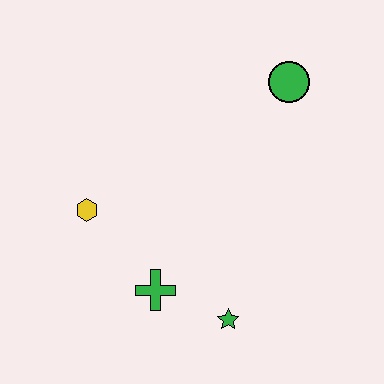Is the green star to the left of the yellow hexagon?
No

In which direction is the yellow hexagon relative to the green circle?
The yellow hexagon is to the left of the green circle.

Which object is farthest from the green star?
The green circle is farthest from the green star.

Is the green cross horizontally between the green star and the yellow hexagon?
Yes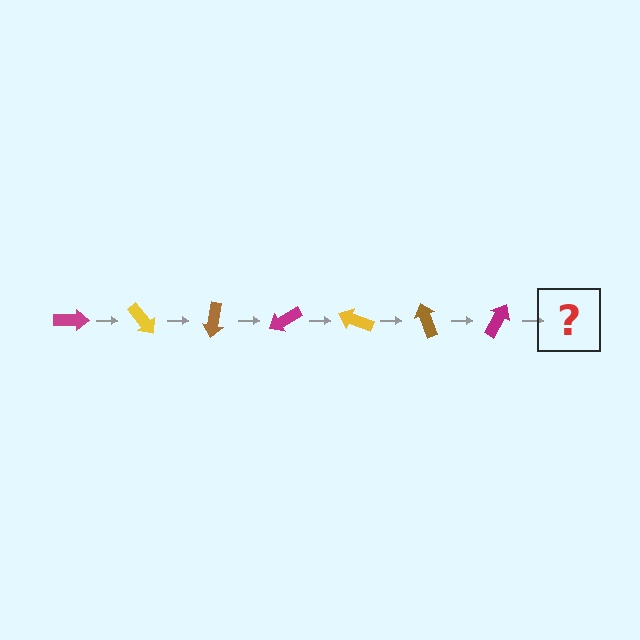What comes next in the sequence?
The next element should be a yellow arrow, rotated 350 degrees from the start.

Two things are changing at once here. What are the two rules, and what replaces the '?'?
The two rules are that it rotates 50 degrees each step and the color cycles through magenta, yellow, and brown. The '?' should be a yellow arrow, rotated 350 degrees from the start.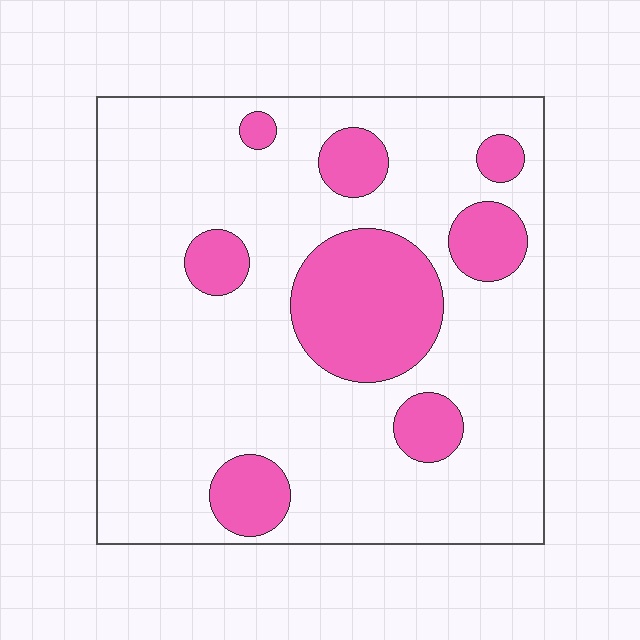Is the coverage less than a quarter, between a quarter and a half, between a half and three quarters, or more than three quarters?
Less than a quarter.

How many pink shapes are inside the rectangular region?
8.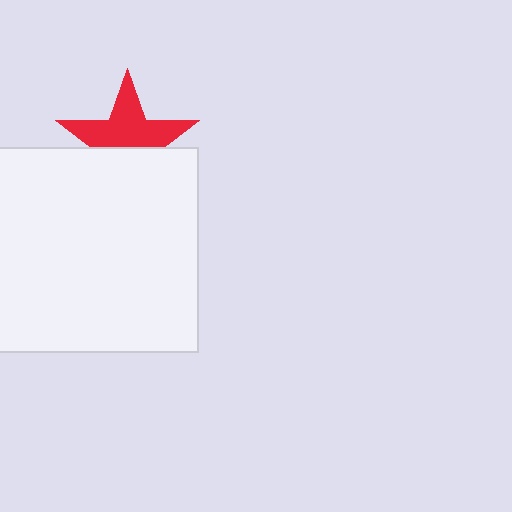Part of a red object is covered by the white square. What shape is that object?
It is a star.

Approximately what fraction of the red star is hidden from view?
Roughly 42% of the red star is hidden behind the white square.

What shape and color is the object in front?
The object in front is a white square.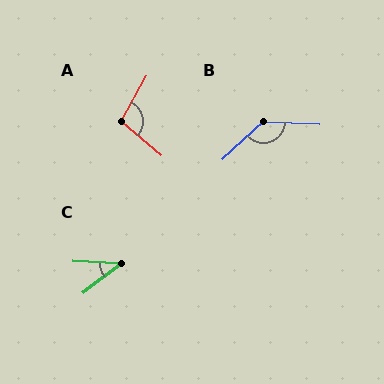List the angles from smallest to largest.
C (40°), A (102°), B (135°).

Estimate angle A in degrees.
Approximately 102 degrees.